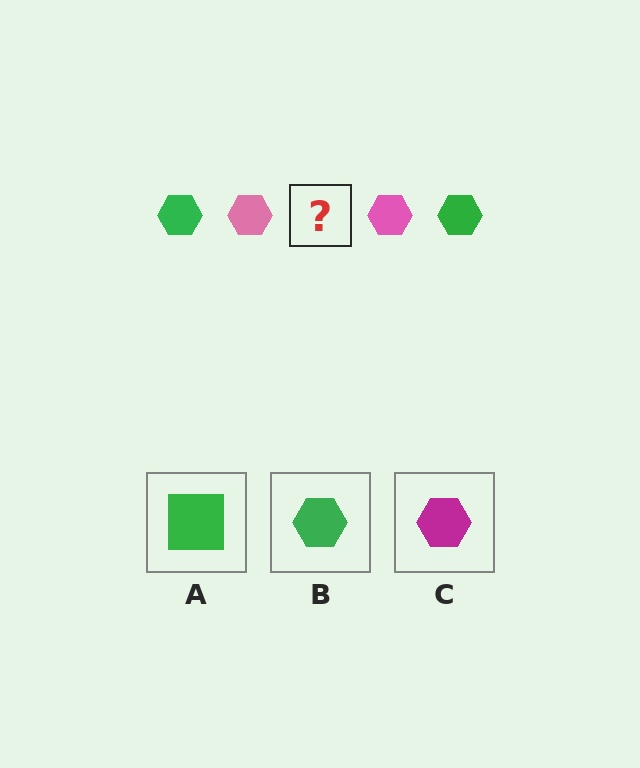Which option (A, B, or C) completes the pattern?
B.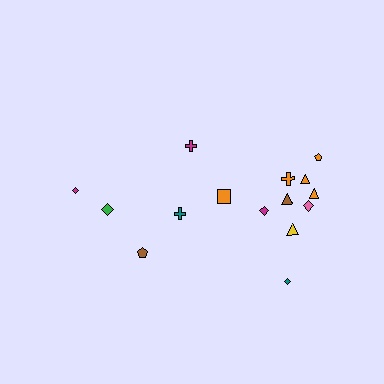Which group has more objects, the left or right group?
The right group.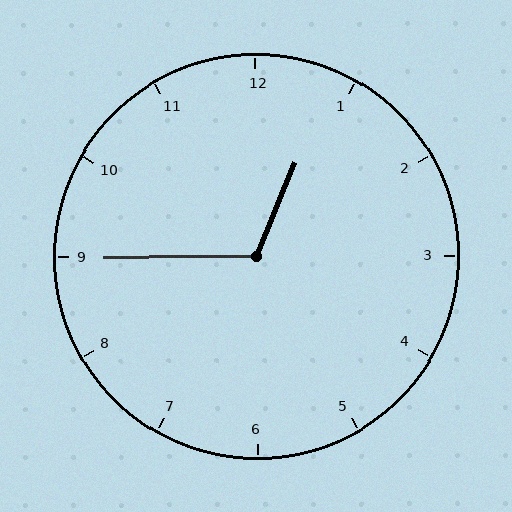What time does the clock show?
12:45.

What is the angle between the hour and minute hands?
Approximately 112 degrees.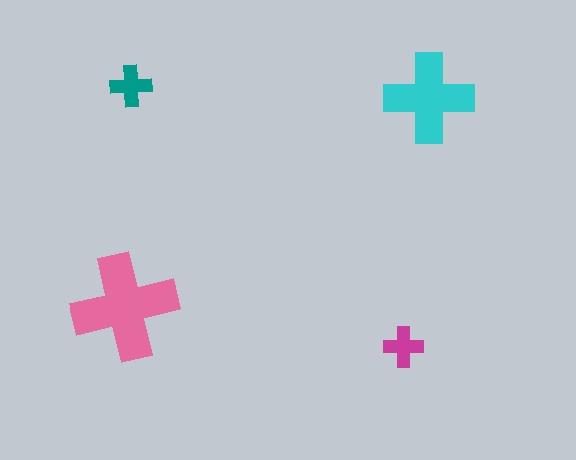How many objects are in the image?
There are 4 objects in the image.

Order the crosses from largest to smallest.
the pink one, the cyan one, the teal one, the magenta one.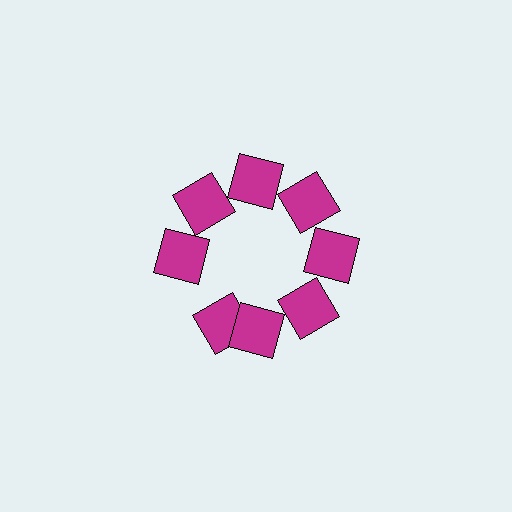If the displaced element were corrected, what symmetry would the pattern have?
It would have 8-fold rotational symmetry — the pattern would map onto itself every 45 degrees.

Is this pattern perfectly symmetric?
No. The 8 magenta squares are arranged in a ring, but one element near the 8 o'clock position is rotated out of alignment along the ring, breaking the 8-fold rotational symmetry.